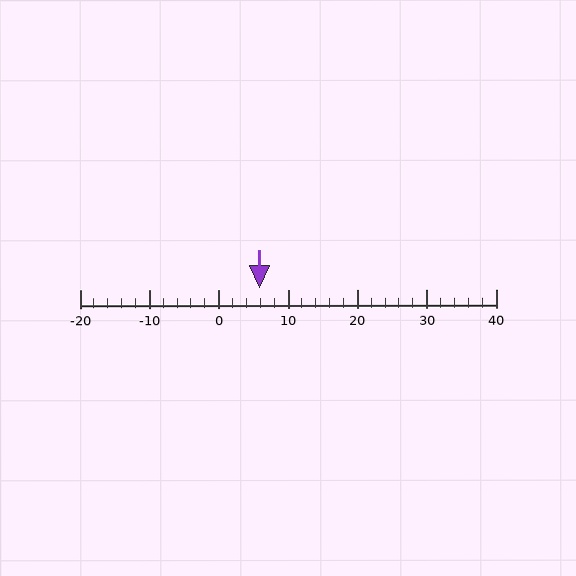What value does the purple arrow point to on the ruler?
The purple arrow points to approximately 6.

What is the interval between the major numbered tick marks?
The major tick marks are spaced 10 units apart.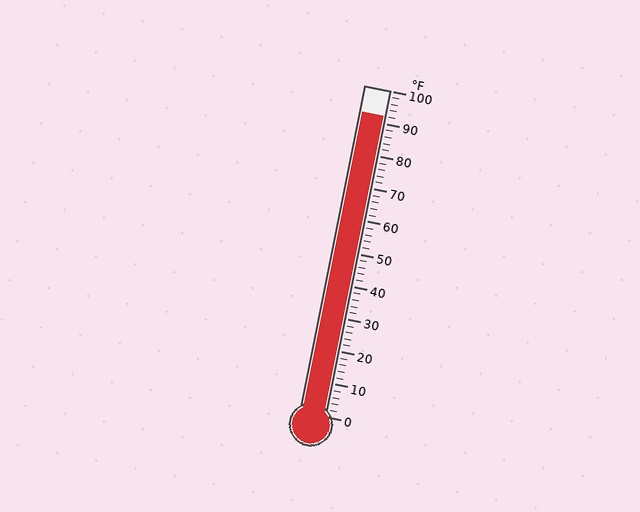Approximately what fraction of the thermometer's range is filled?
The thermometer is filled to approximately 90% of its range.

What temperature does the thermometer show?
The thermometer shows approximately 92°F.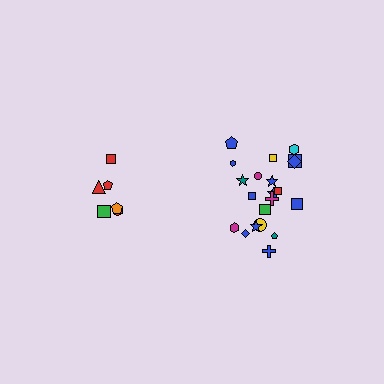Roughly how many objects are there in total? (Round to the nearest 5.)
Roughly 30 objects in total.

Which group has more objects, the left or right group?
The right group.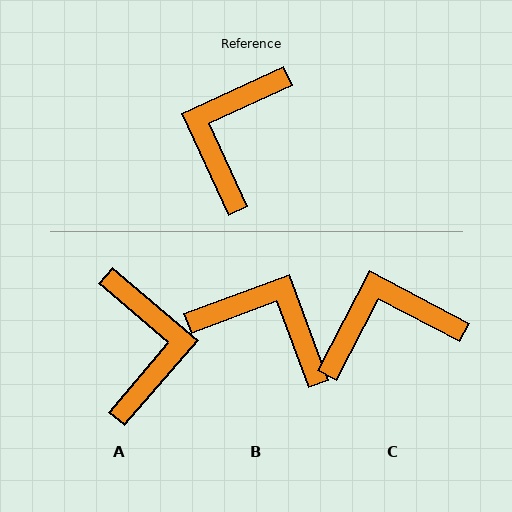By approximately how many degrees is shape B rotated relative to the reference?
Approximately 95 degrees clockwise.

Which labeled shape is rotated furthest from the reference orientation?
A, about 155 degrees away.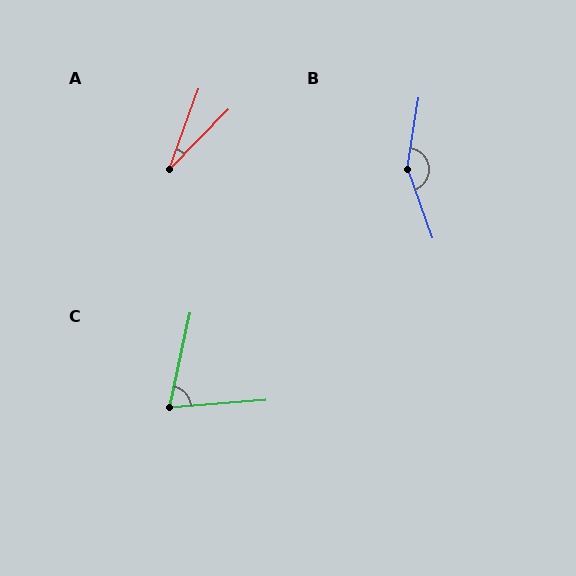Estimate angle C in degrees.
Approximately 73 degrees.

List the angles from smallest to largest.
A (24°), C (73°), B (151°).